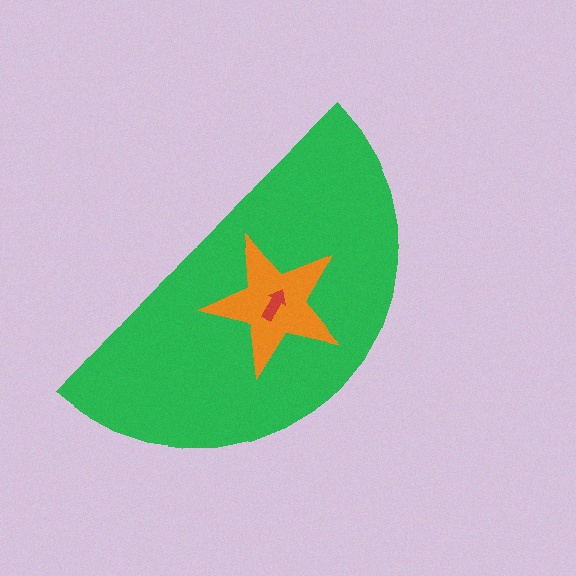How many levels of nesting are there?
3.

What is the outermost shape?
The green semicircle.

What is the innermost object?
The red arrow.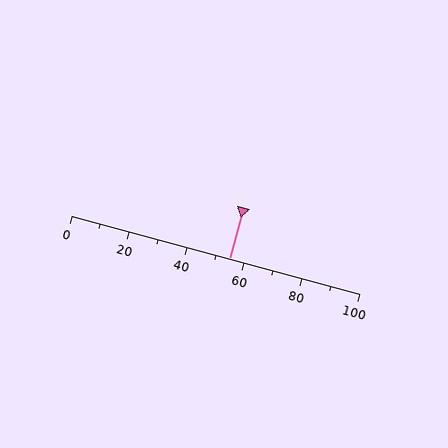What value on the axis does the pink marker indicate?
The marker indicates approximately 55.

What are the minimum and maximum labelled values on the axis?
The axis runs from 0 to 100.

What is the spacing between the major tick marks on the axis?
The major ticks are spaced 20 apart.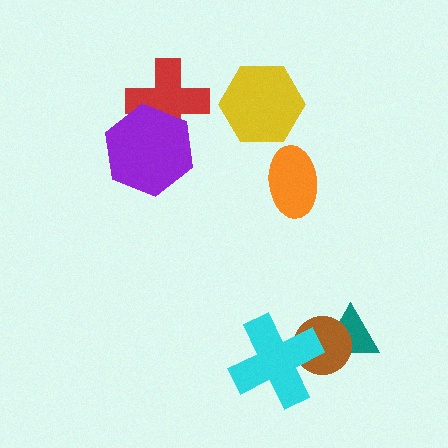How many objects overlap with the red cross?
1 object overlaps with the red cross.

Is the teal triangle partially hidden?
Yes, it is partially covered by another shape.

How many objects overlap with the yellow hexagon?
0 objects overlap with the yellow hexagon.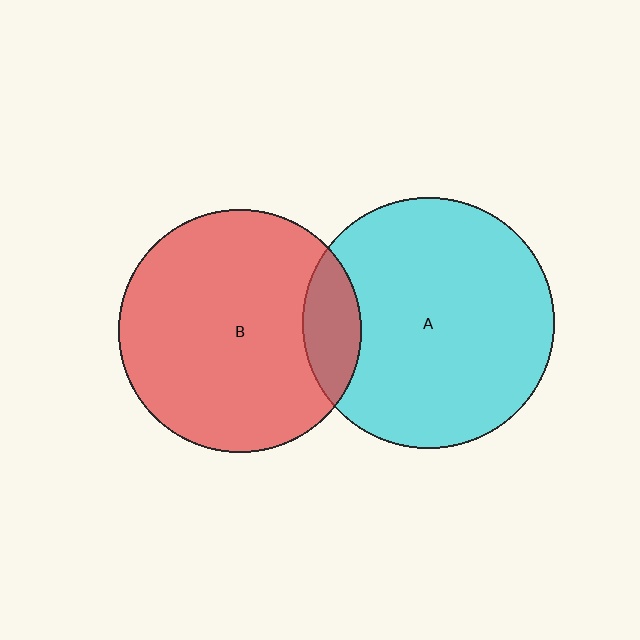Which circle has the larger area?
Circle A (cyan).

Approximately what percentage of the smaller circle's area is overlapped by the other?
Approximately 15%.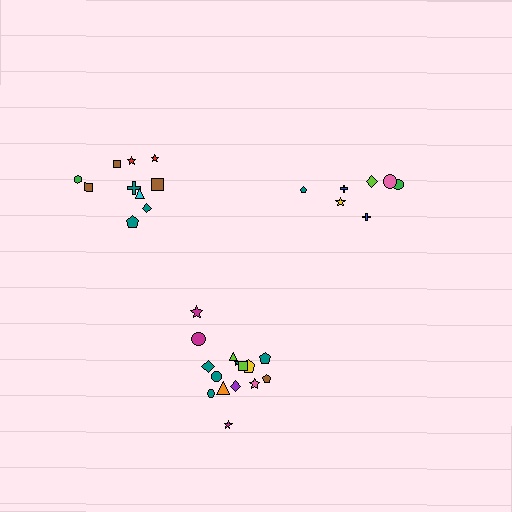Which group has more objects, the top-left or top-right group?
The top-left group.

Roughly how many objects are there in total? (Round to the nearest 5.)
Roughly 30 objects in total.